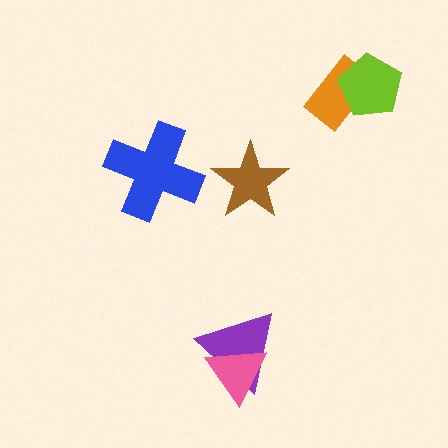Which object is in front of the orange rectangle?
The lime pentagon is in front of the orange rectangle.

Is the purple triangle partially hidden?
Yes, it is partially covered by another shape.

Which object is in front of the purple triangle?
The pink triangle is in front of the purple triangle.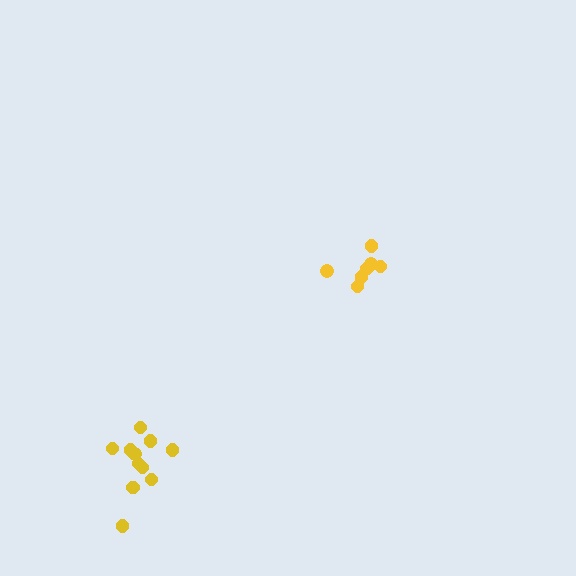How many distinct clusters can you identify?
There are 2 distinct clusters.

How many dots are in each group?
Group 1: 7 dots, Group 2: 12 dots (19 total).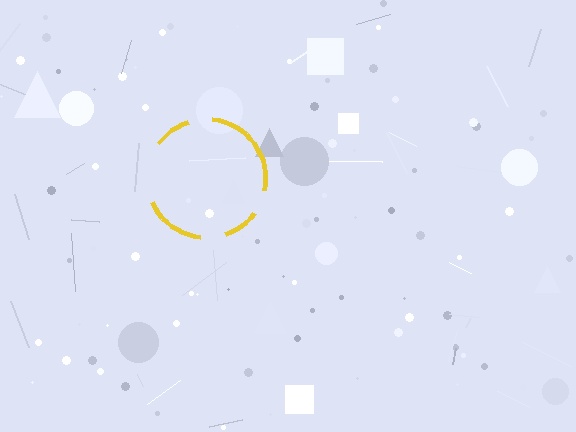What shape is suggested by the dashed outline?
The dashed outline suggests a circle.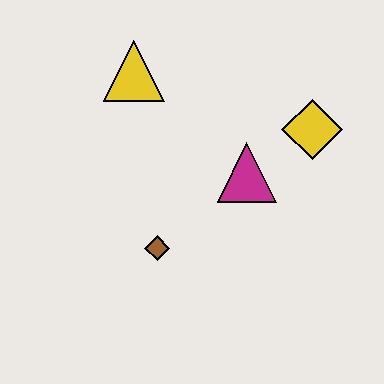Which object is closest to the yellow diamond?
The magenta triangle is closest to the yellow diamond.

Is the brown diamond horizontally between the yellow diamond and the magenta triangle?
No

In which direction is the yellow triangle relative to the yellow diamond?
The yellow triangle is to the left of the yellow diamond.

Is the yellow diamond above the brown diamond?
Yes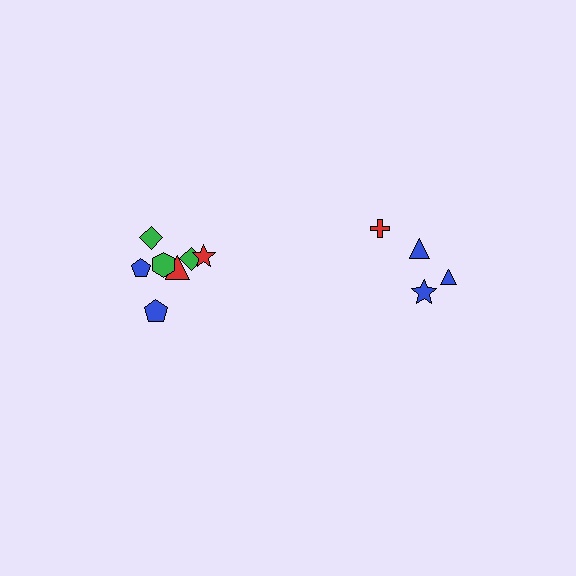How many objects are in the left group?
There are 7 objects.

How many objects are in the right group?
There are 4 objects.